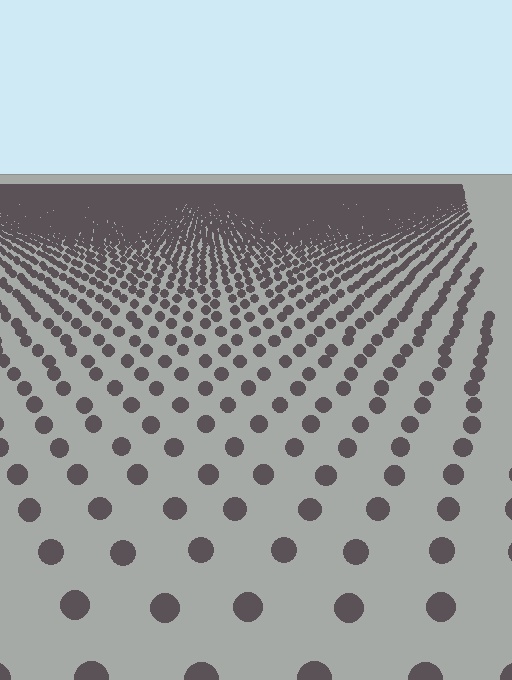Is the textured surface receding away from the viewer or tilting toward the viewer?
The surface is receding away from the viewer. Texture elements get smaller and denser toward the top.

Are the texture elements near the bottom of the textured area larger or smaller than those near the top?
Larger. Near the bottom, elements are closer to the viewer and appear at a bigger on-screen size.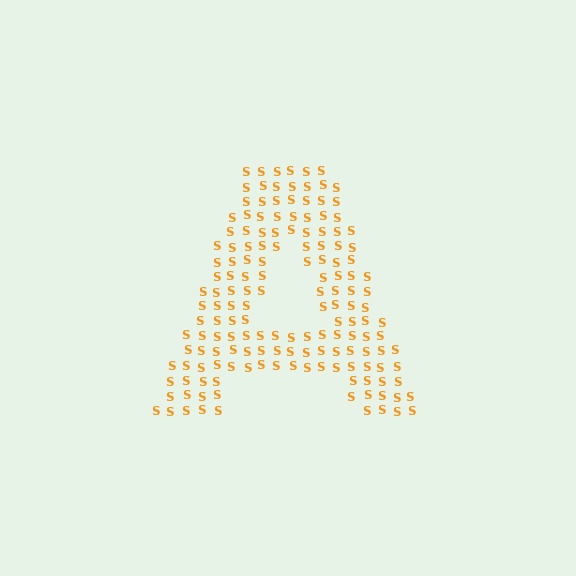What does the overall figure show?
The overall figure shows the letter A.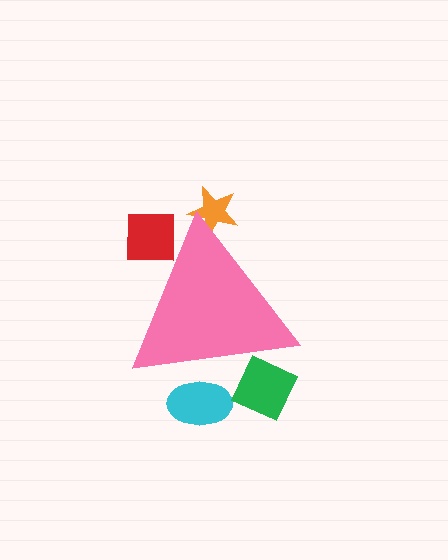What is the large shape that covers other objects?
A pink triangle.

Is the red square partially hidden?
Yes, the red square is partially hidden behind the pink triangle.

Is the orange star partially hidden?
Yes, the orange star is partially hidden behind the pink triangle.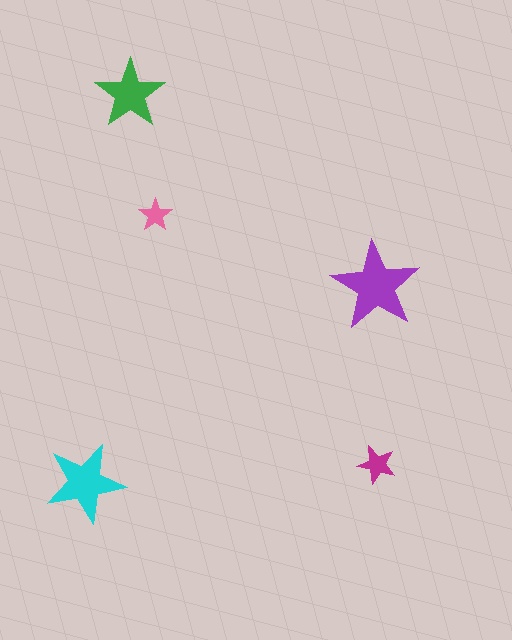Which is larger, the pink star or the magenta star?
The magenta one.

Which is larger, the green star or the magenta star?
The green one.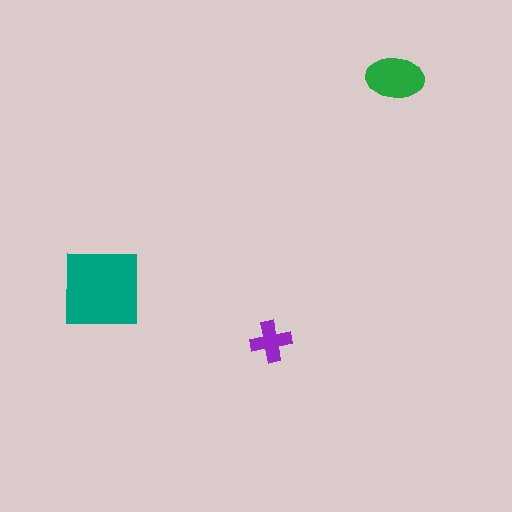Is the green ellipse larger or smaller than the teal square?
Smaller.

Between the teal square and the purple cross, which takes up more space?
The teal square.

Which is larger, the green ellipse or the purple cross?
The green ellipse.